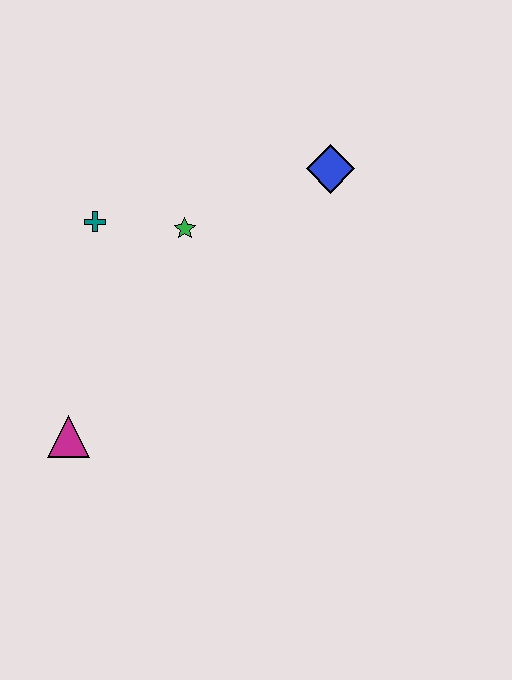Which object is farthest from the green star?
The magenta triangle is farthest from the green star.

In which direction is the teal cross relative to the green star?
The teal cross is to the left of the green star.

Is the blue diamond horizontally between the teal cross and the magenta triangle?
No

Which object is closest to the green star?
The teal cross is closest to the green star.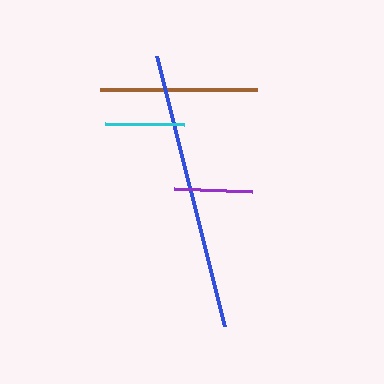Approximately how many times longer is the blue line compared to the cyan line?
The blue line is approximately 3.5 times the length of the cyan line.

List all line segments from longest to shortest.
From longest to shortest: blue, brown, cyan, purple.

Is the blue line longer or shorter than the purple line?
The blue line is longer than the purple line.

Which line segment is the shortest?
The purple line is the shortest at approximately 78 pixels.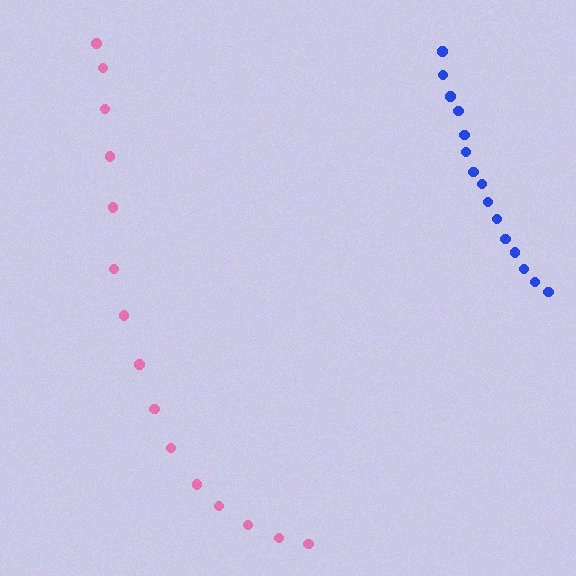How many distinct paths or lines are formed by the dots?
There are 2 distinct paths.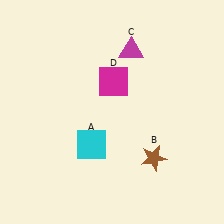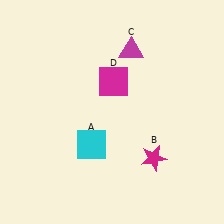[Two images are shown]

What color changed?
The star (B) changed from brown in Image 1 to magenta in Image 2.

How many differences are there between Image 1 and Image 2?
There is 1 difference between the two images.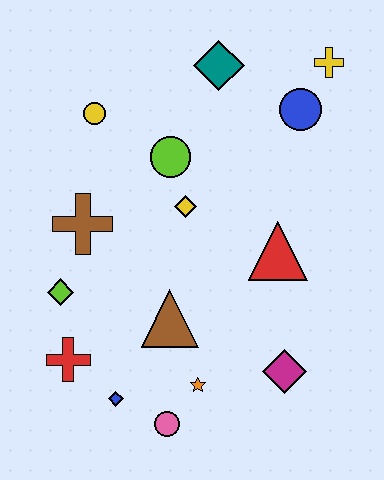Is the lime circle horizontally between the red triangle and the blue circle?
No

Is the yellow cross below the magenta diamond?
No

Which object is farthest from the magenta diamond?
The yellow circle is farthest from the magenta diamond.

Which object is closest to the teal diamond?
The blue circle is closest to the teal diamond.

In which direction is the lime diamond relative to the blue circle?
The lime diamond is to the left of the blue circle.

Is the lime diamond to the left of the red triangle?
Yes